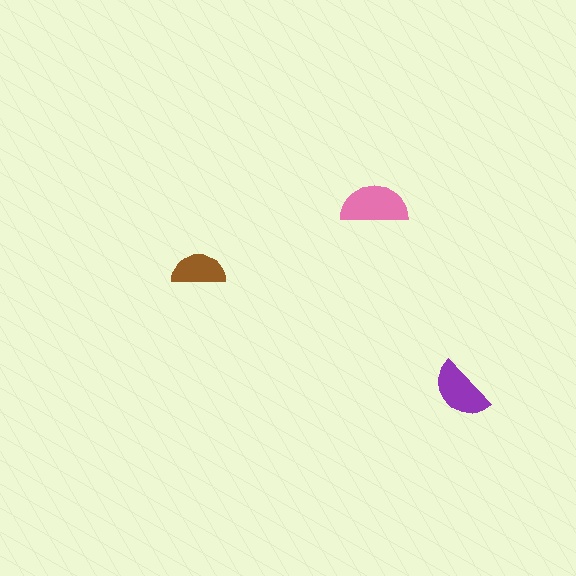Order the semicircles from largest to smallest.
the pink one, the purple one, the brown one.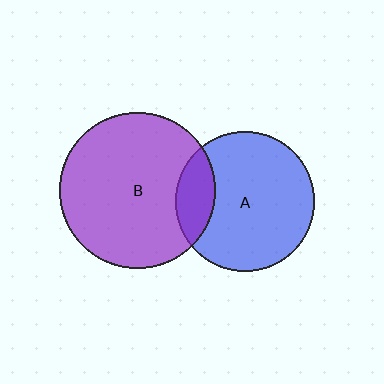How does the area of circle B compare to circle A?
Approximately 1.3 times.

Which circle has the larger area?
Circle B (purple).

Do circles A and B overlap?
Yes.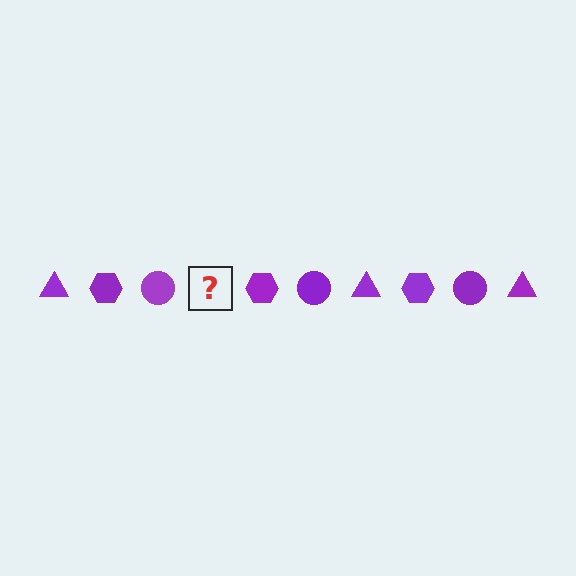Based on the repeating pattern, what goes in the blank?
The blank should be a purple triangle.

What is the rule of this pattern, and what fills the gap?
The rule is that the pattern cycles through triangle, hexagon, circle shapes in purple. The gap should be filled with a purple triangle.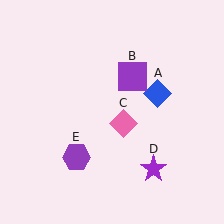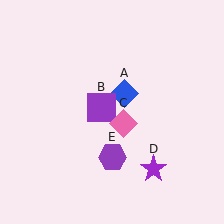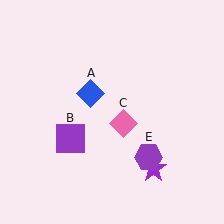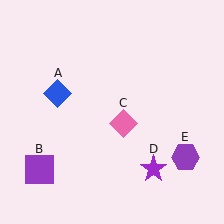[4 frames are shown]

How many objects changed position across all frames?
3 objects changed position: blue diamond (object A), purple square (object B), purple hexagon (object E).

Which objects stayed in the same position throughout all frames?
Pink diamond (object C) and purple star (object D) remained stationary.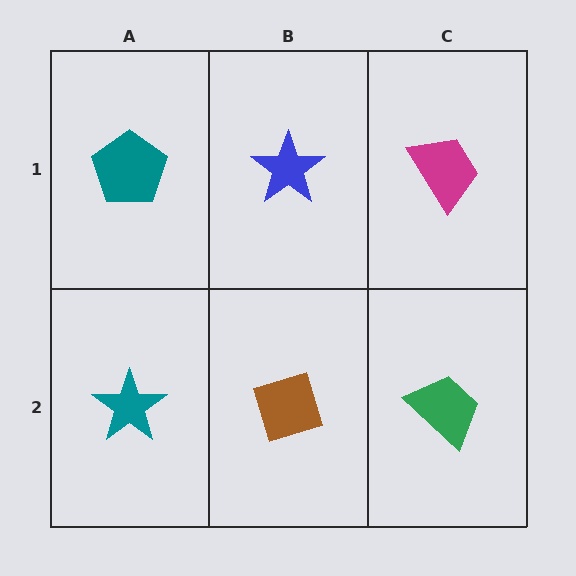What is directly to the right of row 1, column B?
A magenta trapezoid.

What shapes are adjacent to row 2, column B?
A blue star (row 1, column B), a teal star (row 2, column A), a green trapezoid (row 2, column C).